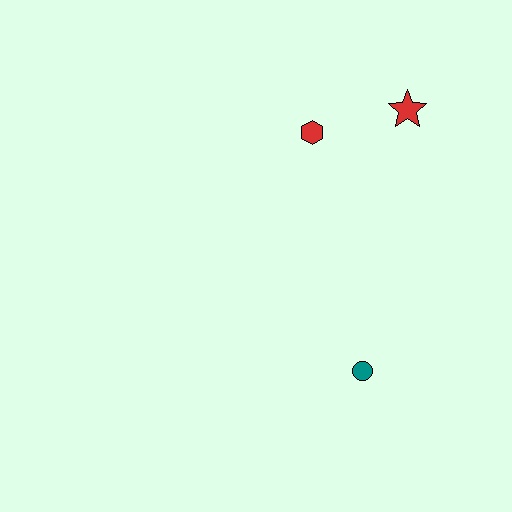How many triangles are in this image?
There are no triangles.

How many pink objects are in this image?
There are no pink objects.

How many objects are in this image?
There are 3 objects.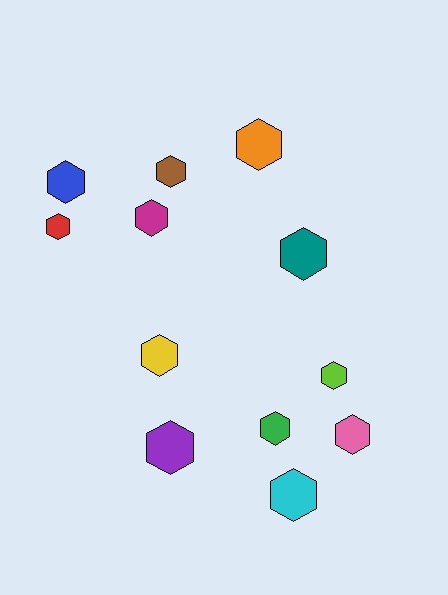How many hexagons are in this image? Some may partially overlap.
There are 12 hexagons.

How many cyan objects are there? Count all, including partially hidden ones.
There is 1 cyan object.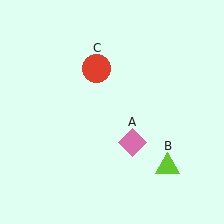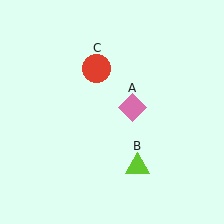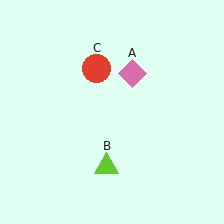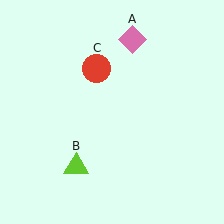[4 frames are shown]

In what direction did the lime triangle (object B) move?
The lime triangle (object B) moved left.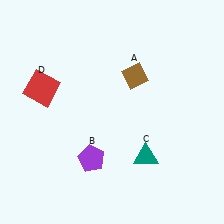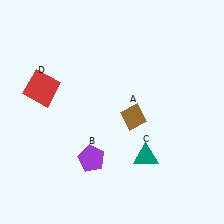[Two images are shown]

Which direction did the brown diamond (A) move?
The brown diamond (A) moved down.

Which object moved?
The brown diamond (A) moved down.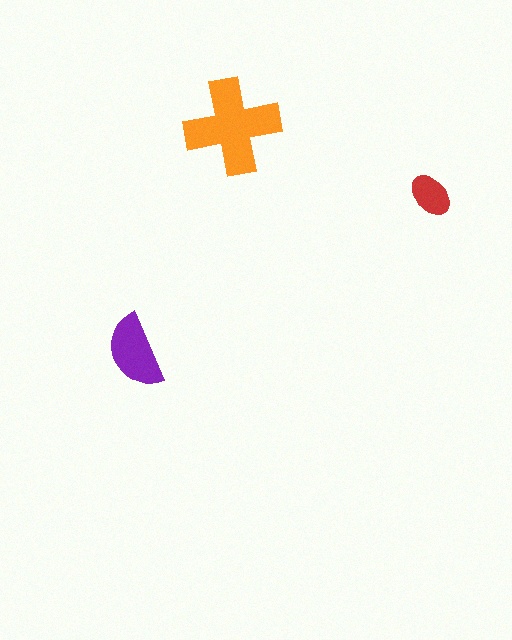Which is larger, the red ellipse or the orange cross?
The orange cross.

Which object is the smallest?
The red ellipse.